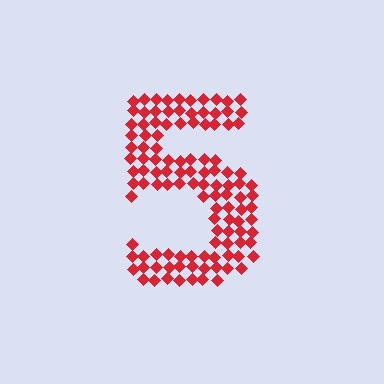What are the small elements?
The small elements are diamonds.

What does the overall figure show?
The overall figure shows the digit 5.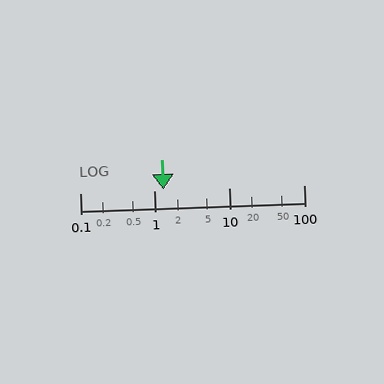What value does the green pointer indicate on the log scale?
The pointer indicates approximately 1.3.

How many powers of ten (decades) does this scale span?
The scale spans 3 decades, from 0.1 to 100.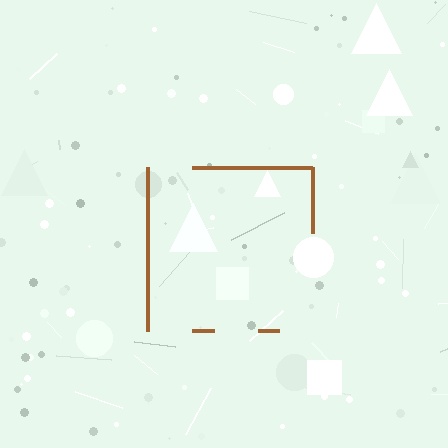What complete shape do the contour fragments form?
The contour fragments form a square.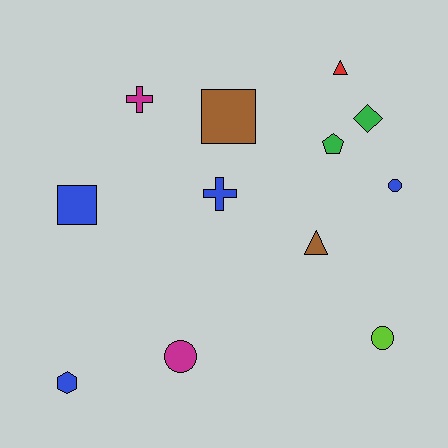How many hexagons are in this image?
There is 1 hexagon.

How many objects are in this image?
There are 12 objects.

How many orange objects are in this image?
There are no orange objects.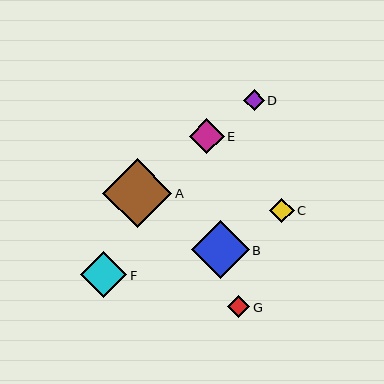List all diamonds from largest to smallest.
From largest to smallest: A, B, F, E, C, G, D.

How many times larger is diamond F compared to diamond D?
Diamond F is approximately 2.3 times the size of diamond D.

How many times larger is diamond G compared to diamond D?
Diamond G is approximately 1.1 times the size of diamond D.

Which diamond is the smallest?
Diamond D is the smallest with a size of approximately 20 pixels.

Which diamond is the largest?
Diamond A is the largest with a size of approximately 69 pixels.